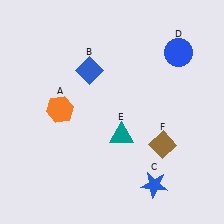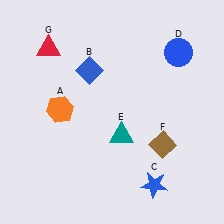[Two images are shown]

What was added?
A red triangle (G) was added in Image 2.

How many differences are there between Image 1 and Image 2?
There is 1 difference between the two images.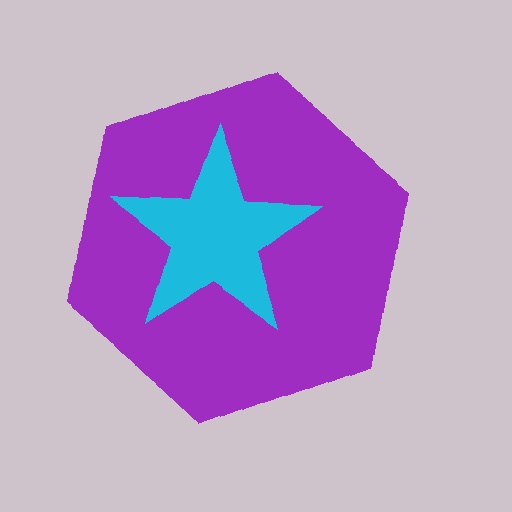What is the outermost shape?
The purple hexagon.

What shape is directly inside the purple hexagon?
The cyan star.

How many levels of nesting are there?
2.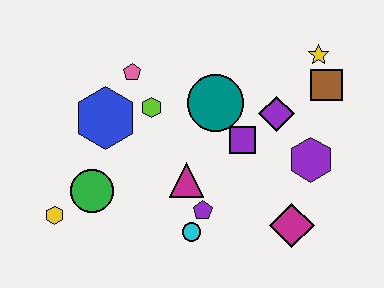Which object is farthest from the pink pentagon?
The magenta diamond is farthest from the pink pentagon.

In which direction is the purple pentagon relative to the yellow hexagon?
The purple pentagon is to the right of the yellow hexagon.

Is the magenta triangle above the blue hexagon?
No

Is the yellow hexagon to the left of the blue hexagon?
Yes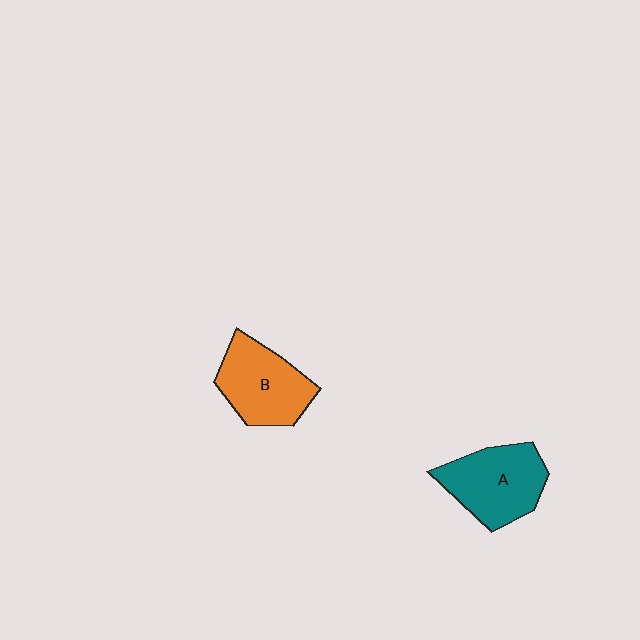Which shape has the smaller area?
Shape B (orange).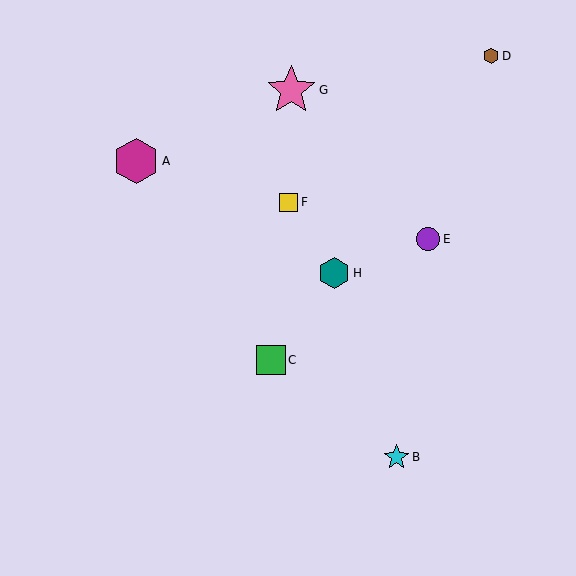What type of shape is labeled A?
Shape A is a magenta hexagon.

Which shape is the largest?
The pink star (labeled G) is the largest.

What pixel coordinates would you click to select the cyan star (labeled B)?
Click at (396, 457) to select the cyan star B.